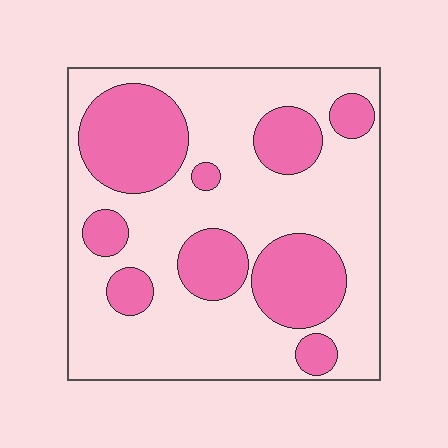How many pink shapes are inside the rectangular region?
9.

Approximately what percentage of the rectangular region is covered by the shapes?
Approximately 35%.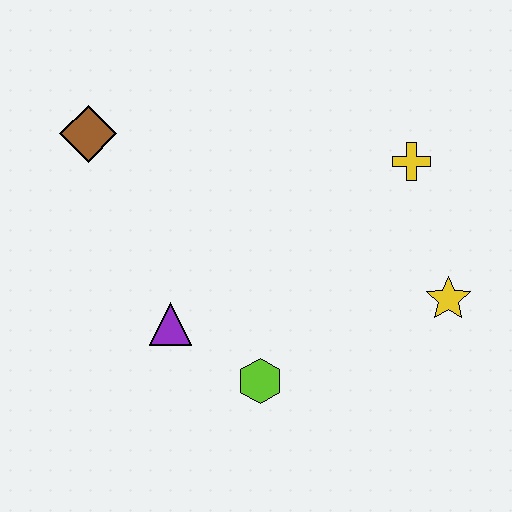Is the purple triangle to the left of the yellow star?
Yes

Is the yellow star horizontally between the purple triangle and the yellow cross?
No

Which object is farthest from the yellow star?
The brown diamond is farthest from the yellow star.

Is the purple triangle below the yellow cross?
Yes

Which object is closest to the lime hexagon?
The purple triangle is closest to the lime hexagon.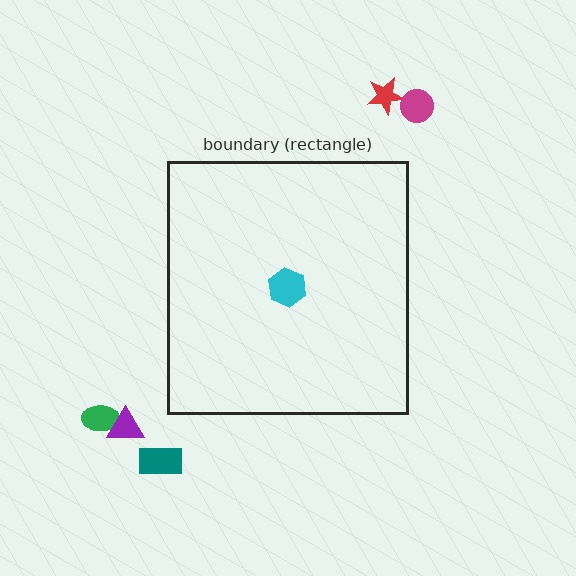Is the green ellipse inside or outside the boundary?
Outside.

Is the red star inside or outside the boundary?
Outside.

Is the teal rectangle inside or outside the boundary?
Outside.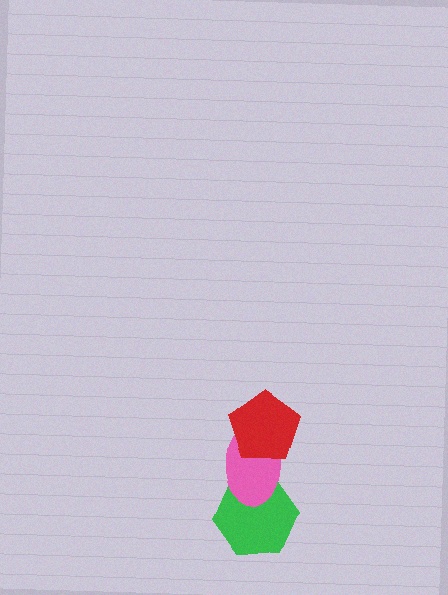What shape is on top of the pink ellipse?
The red pentagon is on top of the pink ellipse.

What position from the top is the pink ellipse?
The pink ellipse is 2nd from the top.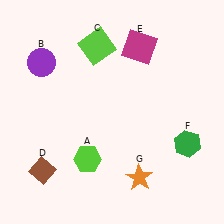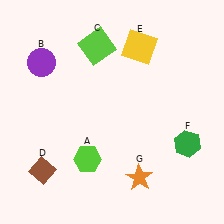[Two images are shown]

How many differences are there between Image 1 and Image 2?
There is 1 difference between the two images.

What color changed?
The square (E) changed from magenta in Image 1 to yellow in Image 2.